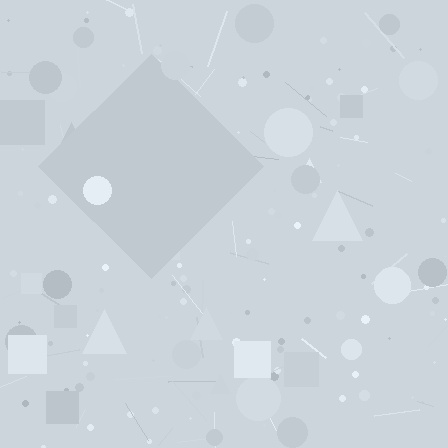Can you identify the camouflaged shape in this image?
The camouflaged shape is a diamond.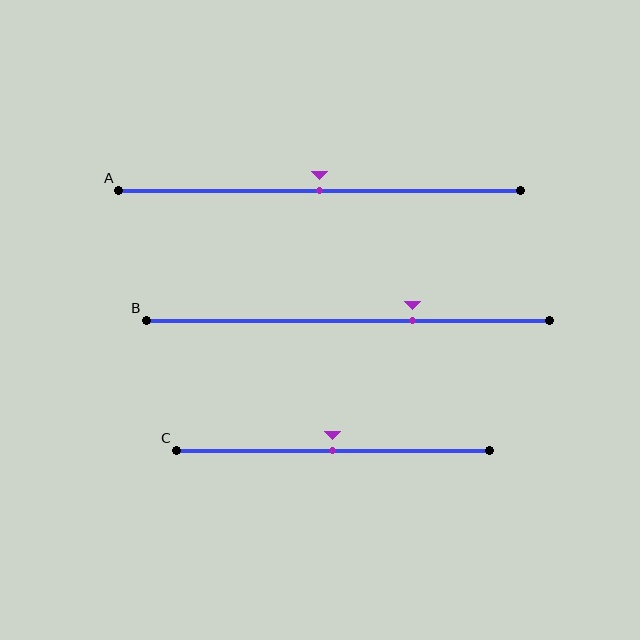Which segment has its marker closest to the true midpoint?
Segment A has its marker closest to the true midpoint.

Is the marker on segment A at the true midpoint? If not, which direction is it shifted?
Yes, the marker on segment A is at the true midpoint.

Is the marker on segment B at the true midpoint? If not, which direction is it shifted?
No, the marker on segment B is shifted to the right by about 16% of the segment length.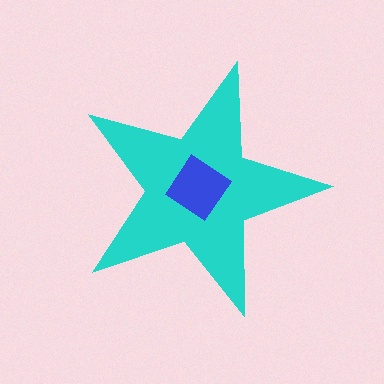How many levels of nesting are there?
2.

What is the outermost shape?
The cyan star.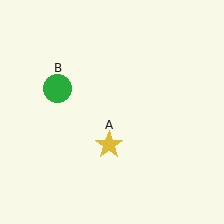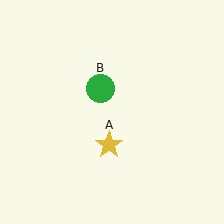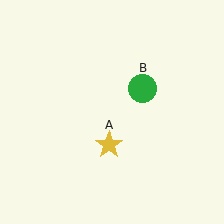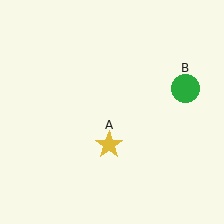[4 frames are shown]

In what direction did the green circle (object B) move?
The green circle (object B) moved right.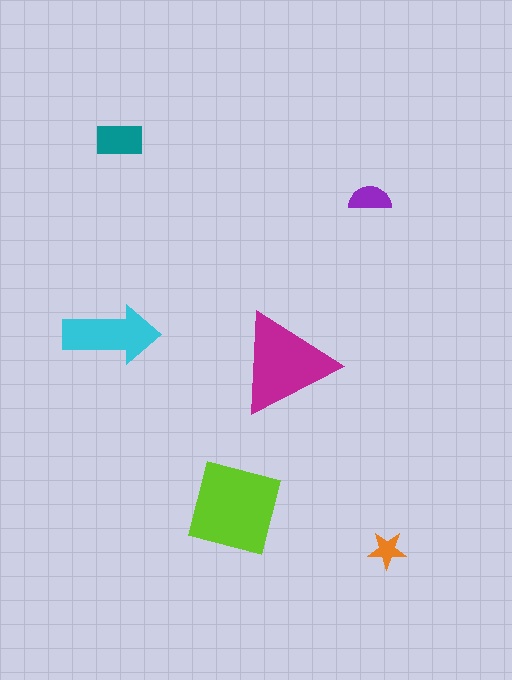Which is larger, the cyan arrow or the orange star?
The cyan arrow.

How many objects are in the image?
There are 6 objects in the image.